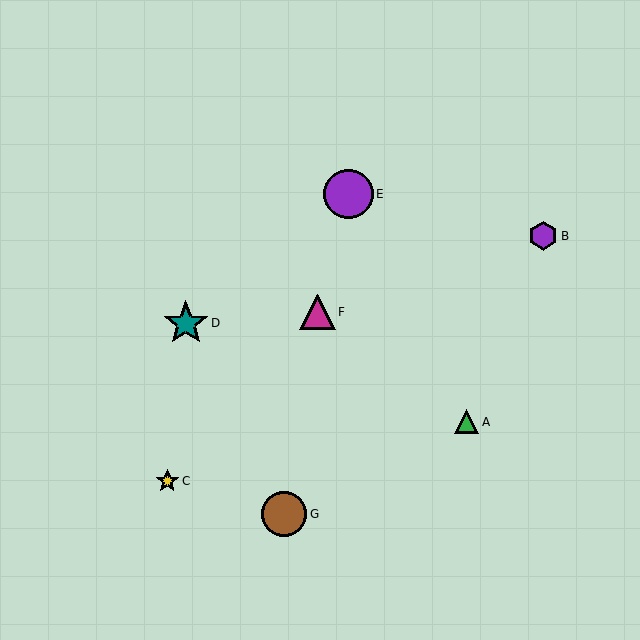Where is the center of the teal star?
The center of the teal star is at (186, 323).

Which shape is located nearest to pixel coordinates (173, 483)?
The yellow star (labeled C) at (167, 481) is nearest to that location.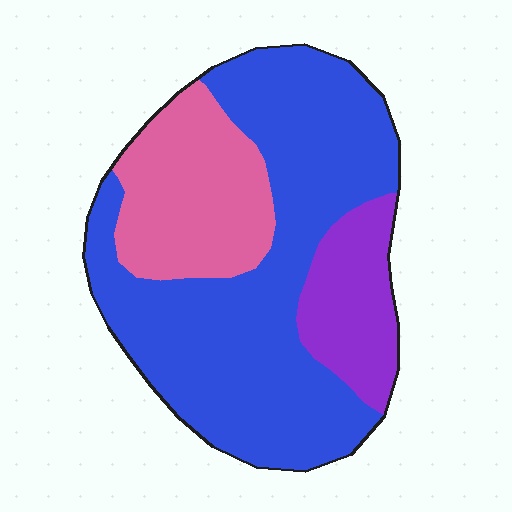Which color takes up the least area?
Purple, at roughly 15%.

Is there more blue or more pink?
Blue.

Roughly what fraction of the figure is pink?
Pink takes up about one quarter (1/4) of the figure.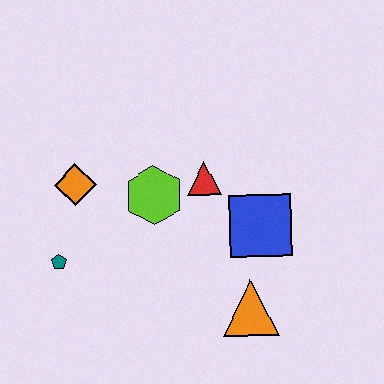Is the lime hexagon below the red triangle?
Yes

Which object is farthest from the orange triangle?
The orange diamond is farthest from the orange triangle.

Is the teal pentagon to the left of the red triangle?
Yes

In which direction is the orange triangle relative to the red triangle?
The orange triangle is below the red triangle.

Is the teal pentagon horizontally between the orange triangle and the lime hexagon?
No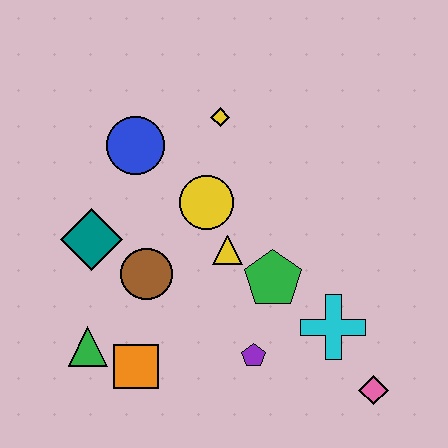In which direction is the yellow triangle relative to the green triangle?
The yellow triangle is to the right of the green triangle.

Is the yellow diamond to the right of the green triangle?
Yes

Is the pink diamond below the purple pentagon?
Yes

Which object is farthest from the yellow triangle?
The pink diamond is farthest from the yellow triangle.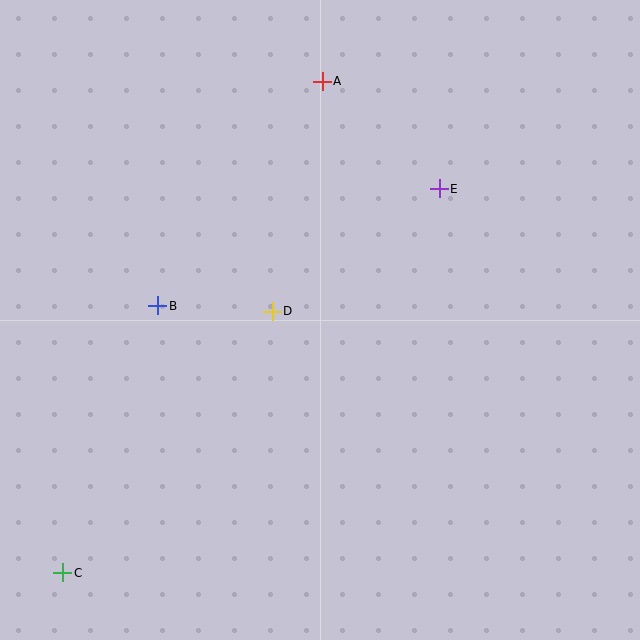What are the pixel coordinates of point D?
Point D is at (272, 311).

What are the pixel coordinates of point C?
Point C is at (63, 573).